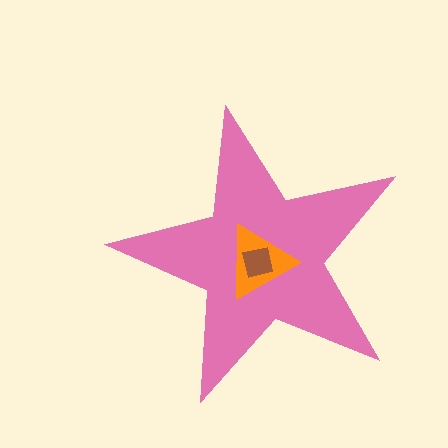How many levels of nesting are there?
3.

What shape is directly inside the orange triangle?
The brown square.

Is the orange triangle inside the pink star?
Yes.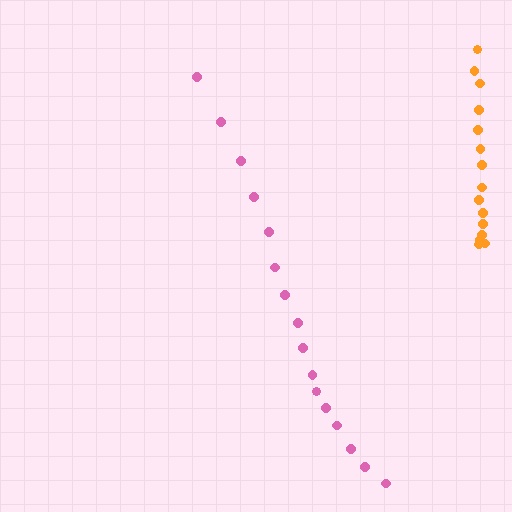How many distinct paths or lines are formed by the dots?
There are 2 distinct paths.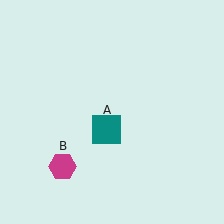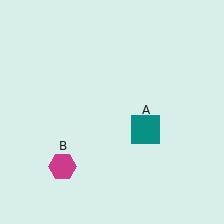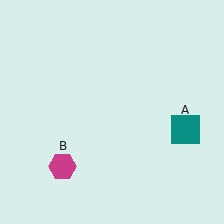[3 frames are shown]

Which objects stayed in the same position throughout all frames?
Magenta hexagon (object B) remained stationary.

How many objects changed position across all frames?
1 object changed position: teal square (object A).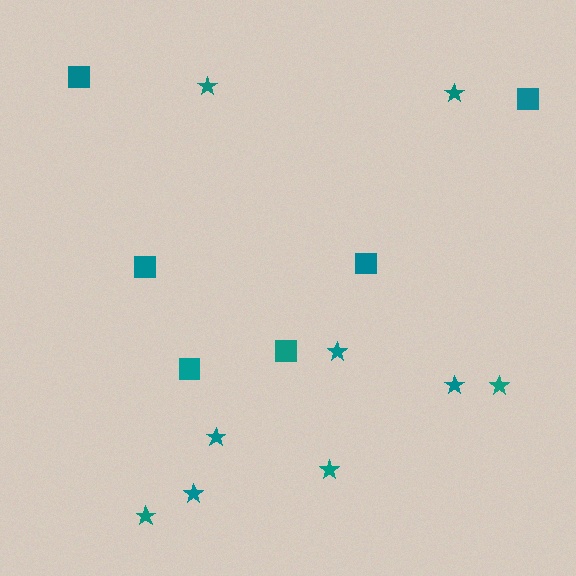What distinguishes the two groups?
There are 2 groups: one group of squares (6) and one group of stars (9).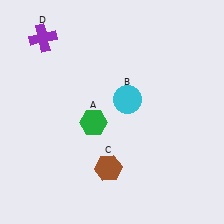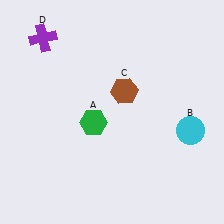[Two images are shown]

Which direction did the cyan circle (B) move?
The cyan circle (B) moved right.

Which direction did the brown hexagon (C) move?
The brown hexagon (C) moved up.